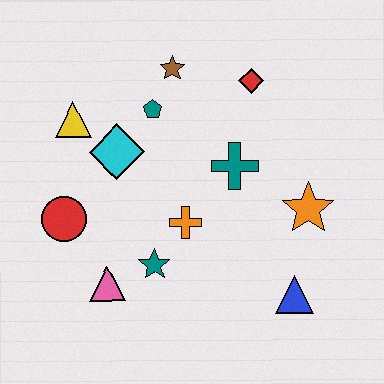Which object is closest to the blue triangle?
The orange star is closest to the blue triangle.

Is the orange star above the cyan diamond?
No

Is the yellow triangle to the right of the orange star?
No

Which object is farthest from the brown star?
The blue triangle is farthest from the brown star.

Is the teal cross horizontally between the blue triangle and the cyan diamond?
Yes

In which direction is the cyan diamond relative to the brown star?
The cyan diamond is below the brown star.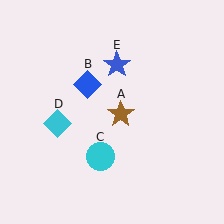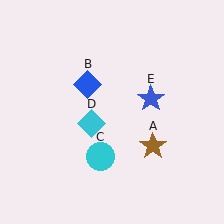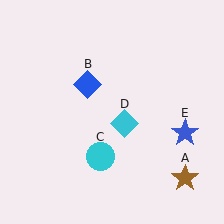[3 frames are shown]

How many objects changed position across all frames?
3 objects changed position: brown star (object A), cyan diamond (object D), blue star (object E).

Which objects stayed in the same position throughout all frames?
Blue diamond (object B) and cyan circle (object C) remained stationary.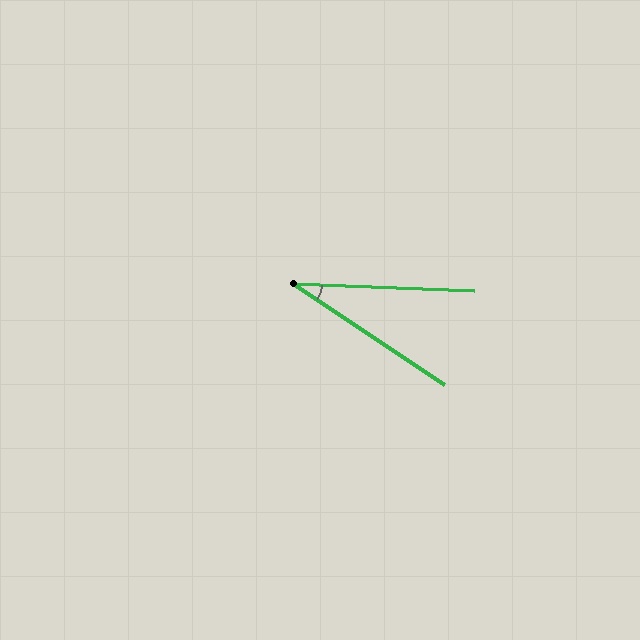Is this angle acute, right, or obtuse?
It is acute.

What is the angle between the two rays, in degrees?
Approximately 31 degrees.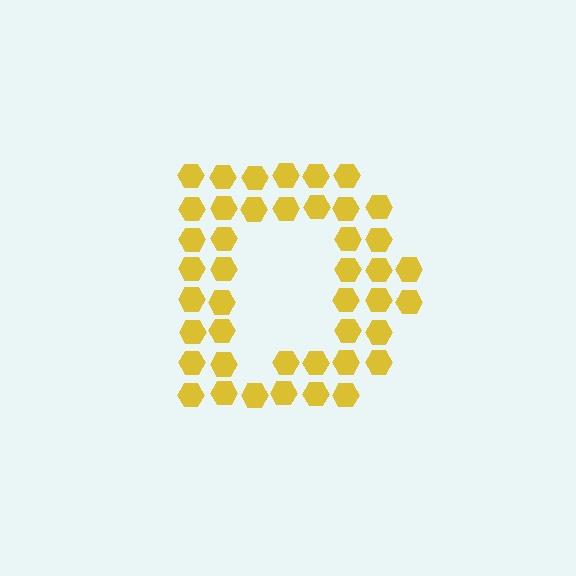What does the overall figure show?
The overall figure shows the letter D.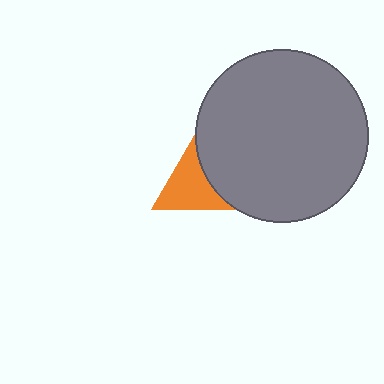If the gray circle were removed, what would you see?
You would see the complete orange triangle.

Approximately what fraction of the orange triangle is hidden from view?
Roughly 55% of the orange triangle is hidden behind the gray circle.